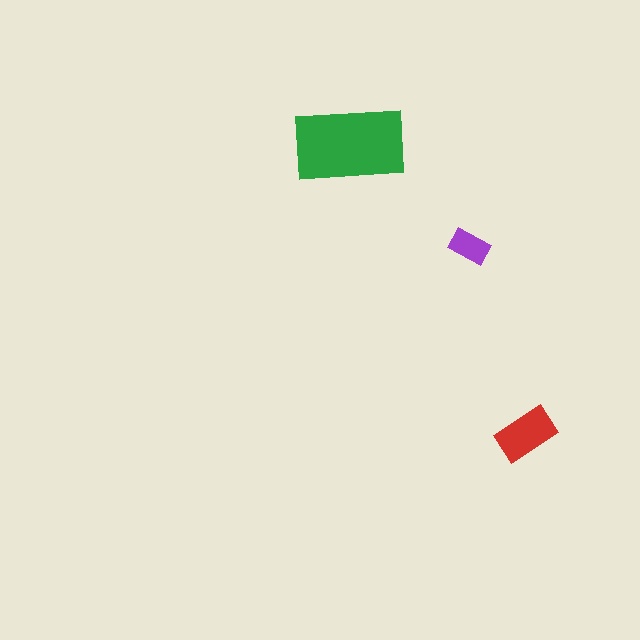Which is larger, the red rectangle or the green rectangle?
The green one.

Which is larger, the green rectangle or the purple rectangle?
The green one.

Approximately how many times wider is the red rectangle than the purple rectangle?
About 1.5 times wider.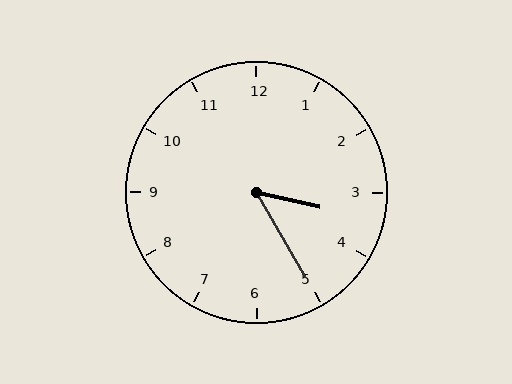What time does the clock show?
3:25.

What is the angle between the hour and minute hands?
Approximately 48 degrees.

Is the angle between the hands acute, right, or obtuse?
It is acute.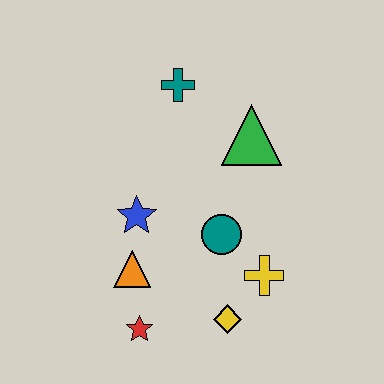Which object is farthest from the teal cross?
The red star is farthest from the teal cross.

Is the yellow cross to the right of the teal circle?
Yes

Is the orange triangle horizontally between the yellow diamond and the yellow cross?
No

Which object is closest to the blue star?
The orange triangle is closest to the blue star.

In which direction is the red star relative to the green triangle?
The red star is below the green triangle.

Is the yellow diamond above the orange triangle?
No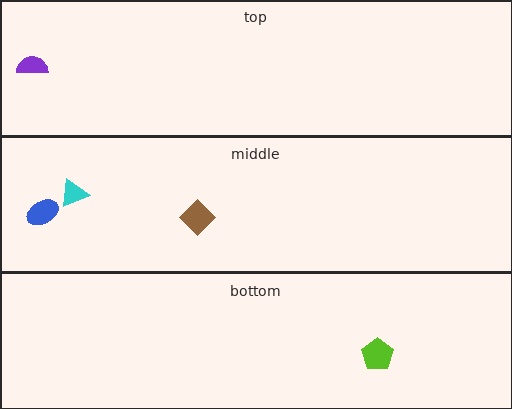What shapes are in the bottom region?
The lime pentagon.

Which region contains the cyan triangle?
The middle region.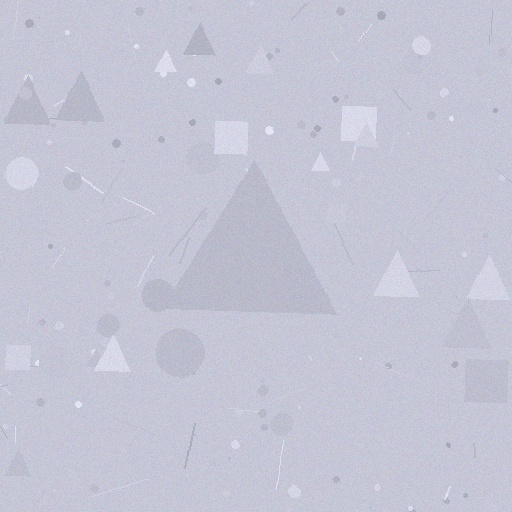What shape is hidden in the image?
A triangle is hidden in the image.